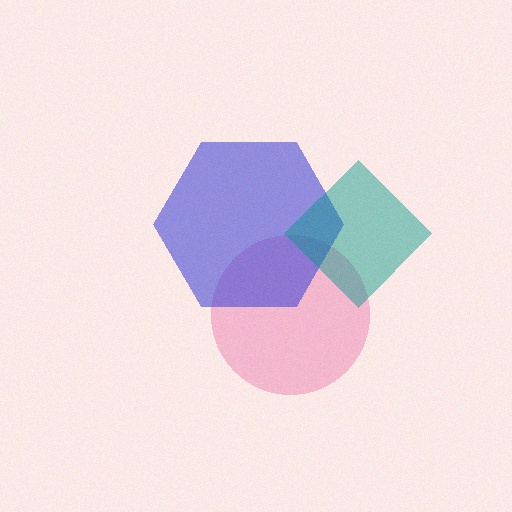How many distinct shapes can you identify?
There are 3 distinct shapes: a pink circle, a blue hexagon, a teal diamond.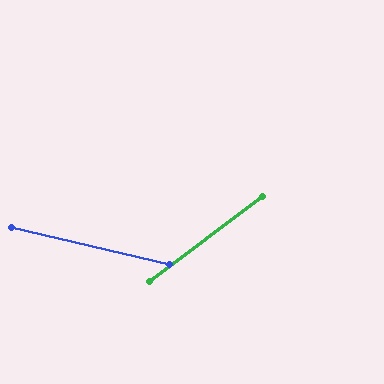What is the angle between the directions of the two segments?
Approximately 50 degrees.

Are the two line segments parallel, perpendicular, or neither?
Neither parallel nor perpendicular — they differ by about 50°.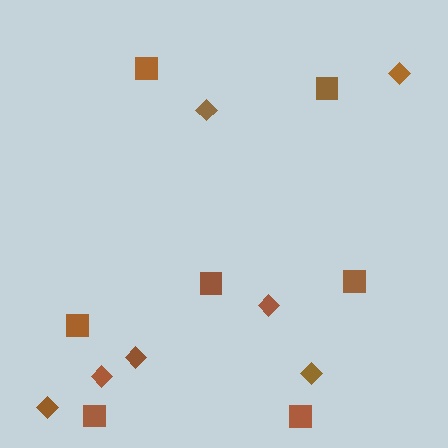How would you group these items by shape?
There are 2 groups: one group of squares (7) and one group of diamonds (7).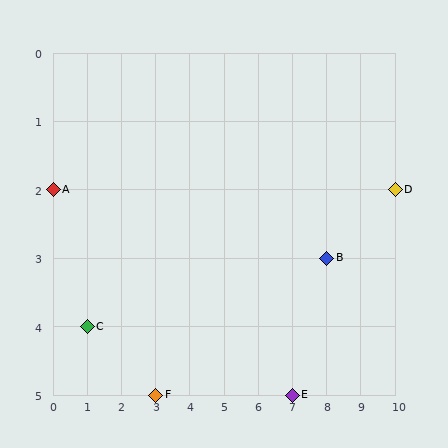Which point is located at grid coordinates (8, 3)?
Point B is at (8, 3).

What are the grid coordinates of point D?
Point D is at grid coordinates (10, 2).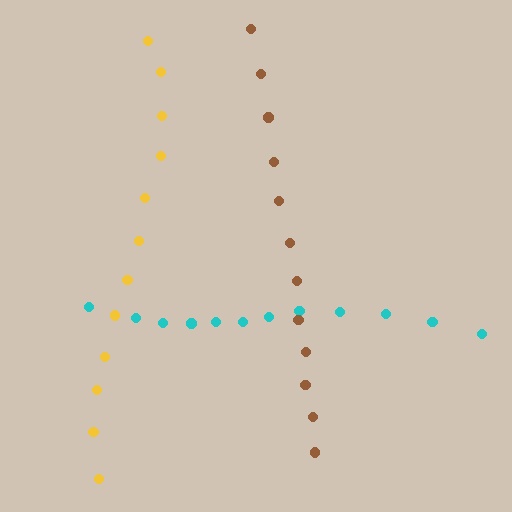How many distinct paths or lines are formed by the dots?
There are 3 distinct paths.